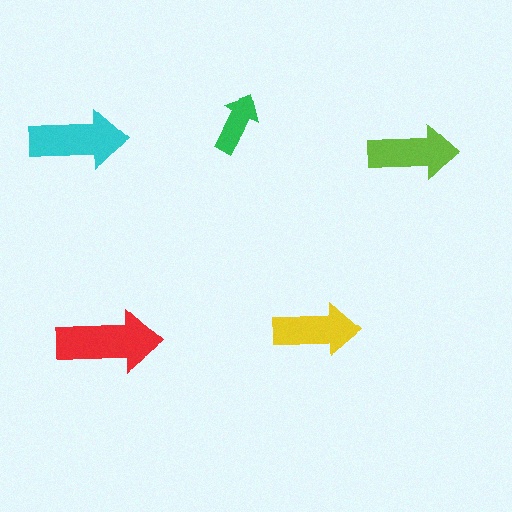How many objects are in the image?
There are 5 objects in the image.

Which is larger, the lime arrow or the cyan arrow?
The cyan one.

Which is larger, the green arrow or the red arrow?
The red one.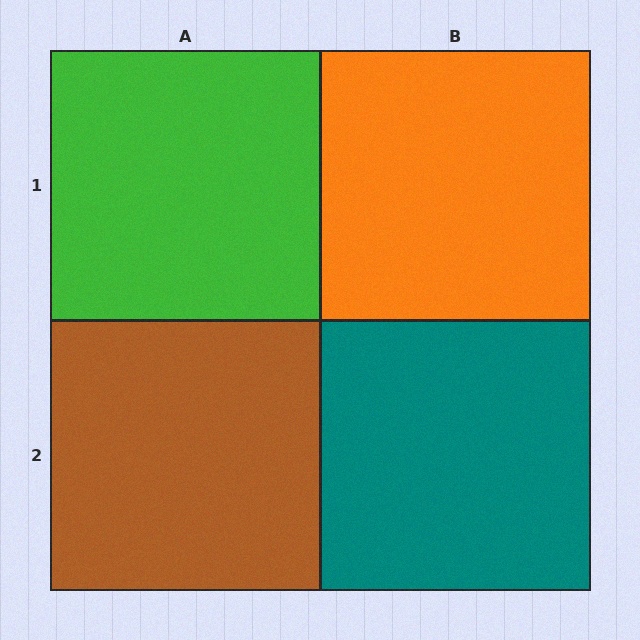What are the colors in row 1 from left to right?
Green, orange.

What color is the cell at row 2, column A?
Brown.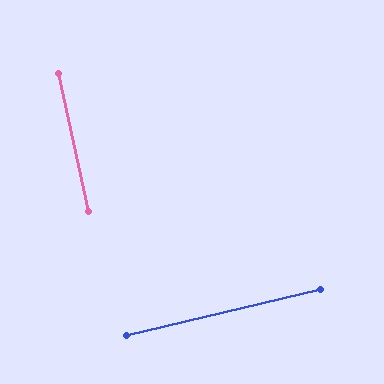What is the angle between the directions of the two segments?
Approximately 89 degrees.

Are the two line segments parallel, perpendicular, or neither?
Perpendicular — they meet at approximately 89°.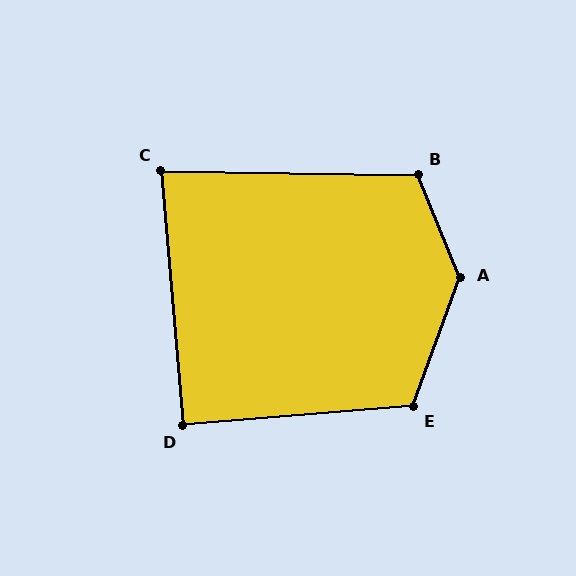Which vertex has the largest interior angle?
A, at approximately 138 degrees.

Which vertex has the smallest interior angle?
C, at approximately 84 degrees.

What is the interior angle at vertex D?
Approximately 90 degrees (approximately right).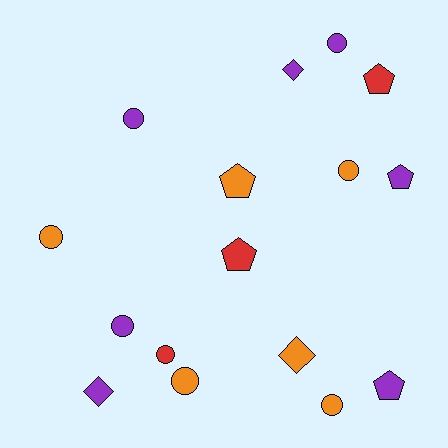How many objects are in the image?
There are 16 objects.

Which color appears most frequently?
Purple, with 7 objects.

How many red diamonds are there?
There are no red diamonds.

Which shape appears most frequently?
Circle, with 8 objects.